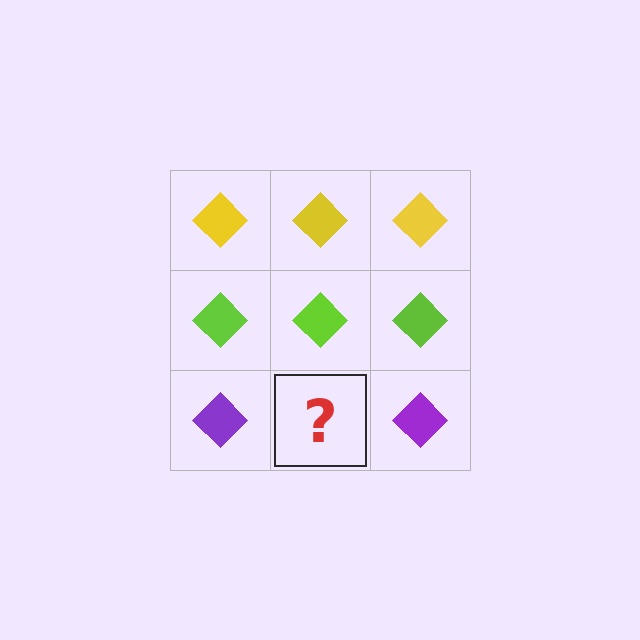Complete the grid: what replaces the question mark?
The question mark should be replaced with a purple diamond.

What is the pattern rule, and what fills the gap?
The rule is that each row has a consistent color. The gap should be filled with a purple diamond.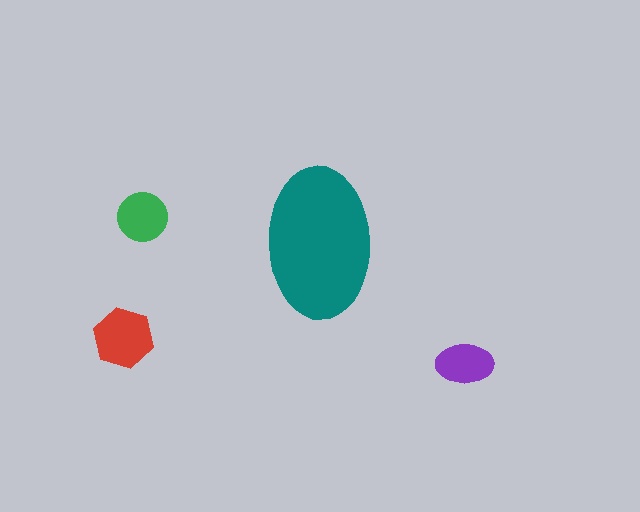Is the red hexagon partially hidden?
No, the red hexagon is fully visible.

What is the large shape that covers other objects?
A teal ellipse.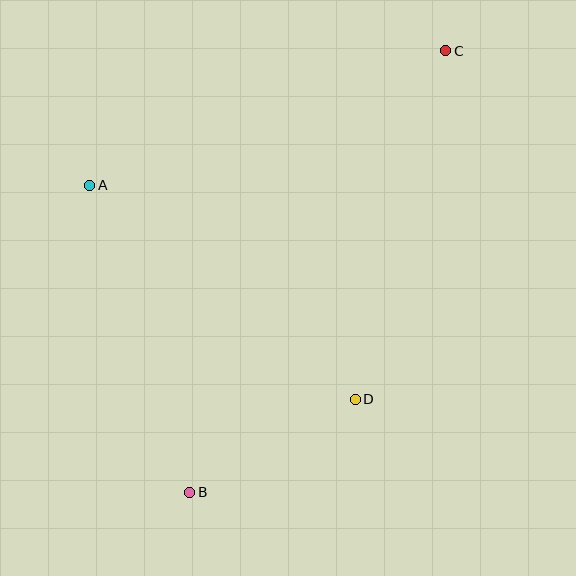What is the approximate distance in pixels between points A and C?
The distance between A and C is approximately 381 pixels.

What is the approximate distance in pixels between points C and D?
The distance between C and D is approximately 360 pixels.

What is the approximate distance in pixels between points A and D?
The distance between A and D is approximately 341 pixels.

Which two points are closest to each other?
Points B and D are closest to each other.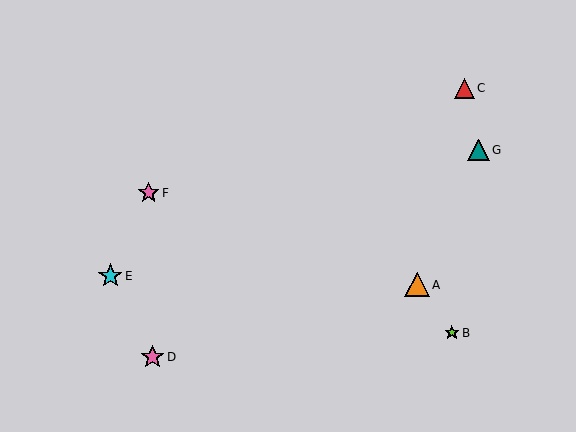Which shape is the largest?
The cyan star (labeled E) is the largest.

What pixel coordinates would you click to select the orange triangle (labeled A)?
Click at (417, 285) to select the orange triangle A.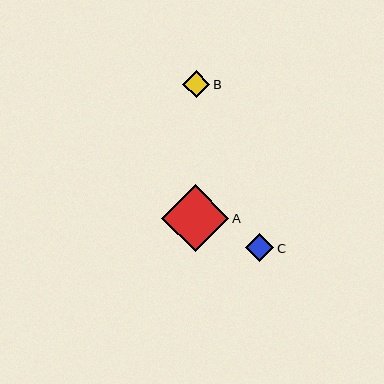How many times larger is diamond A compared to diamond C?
Diamond A is approximately 2.4 times the size of diamond C.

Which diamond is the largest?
Diamond A is the largest with a size of approximately 67 pixels.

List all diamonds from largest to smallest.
From largest to smallest: A, C, B.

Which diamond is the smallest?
Diamond B is the smallest with a size of approximately 27 pixels.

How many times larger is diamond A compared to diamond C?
Diamond A is approximately 2.4 times the size of diamond C.